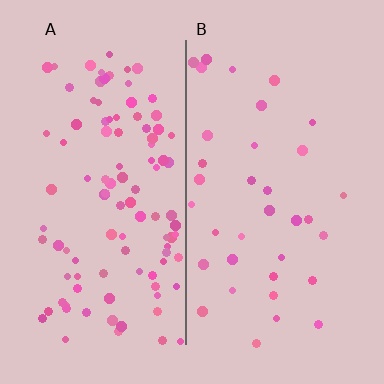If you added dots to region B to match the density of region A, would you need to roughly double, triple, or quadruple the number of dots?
Approximately triple.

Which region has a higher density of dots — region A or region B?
A (the left).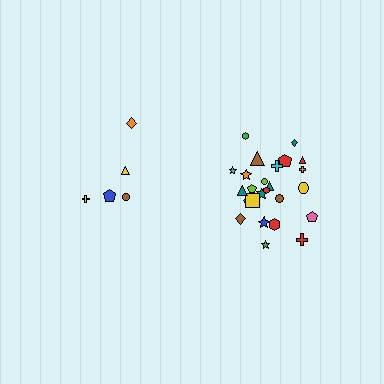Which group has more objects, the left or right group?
The right group.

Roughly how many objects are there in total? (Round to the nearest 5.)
Roughly 30 objects in total.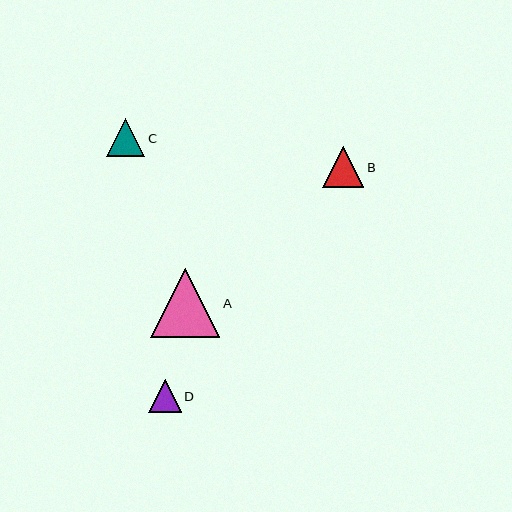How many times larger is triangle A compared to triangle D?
Triangle A is approximately 2.1 times the size of triangle D.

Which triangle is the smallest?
Triangle D is the smallest with a size of approximately 33 pixels.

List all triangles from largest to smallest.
From largest to smallest: A, B, C, D.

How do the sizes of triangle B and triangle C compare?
Triangle B and triangle C are approximately the same size.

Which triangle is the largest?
Triangle A is the largest with a size of approximately 69 pixels.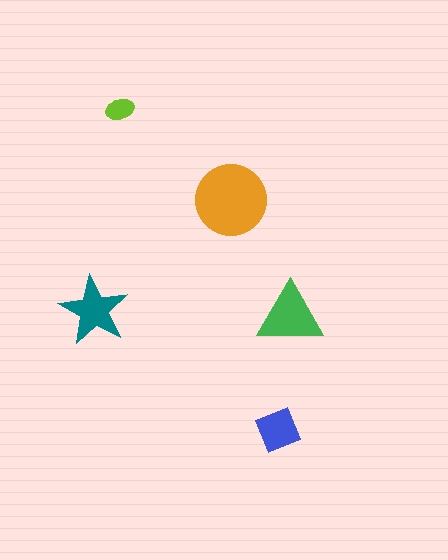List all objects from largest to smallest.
The orange circle, the green triangle, the teal star, the blue diamond, the lime ellipse.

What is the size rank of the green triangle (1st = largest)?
2nd.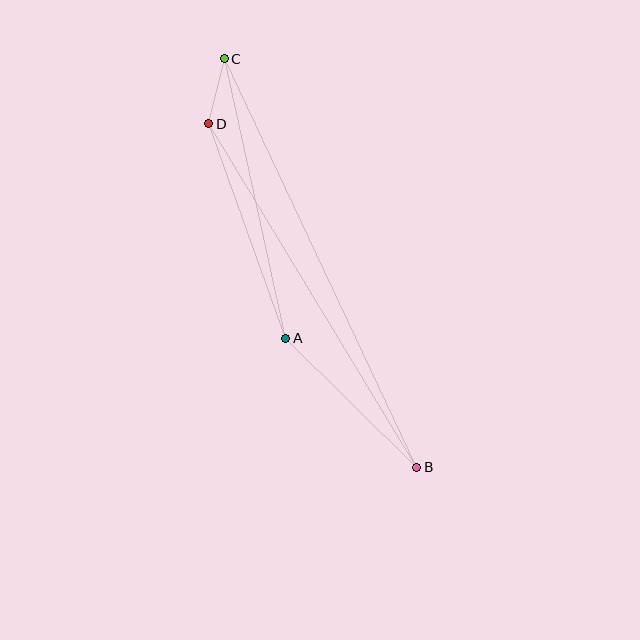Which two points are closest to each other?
Points C and D are closest to each other.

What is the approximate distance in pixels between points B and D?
The distance between B and D is approximately 401 pixels.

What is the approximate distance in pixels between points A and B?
The distance between A and B is approximately 184 pixels.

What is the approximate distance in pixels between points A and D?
The distance between A and D is approximately 228 pixels.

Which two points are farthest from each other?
Points B and C are farthest from each other.